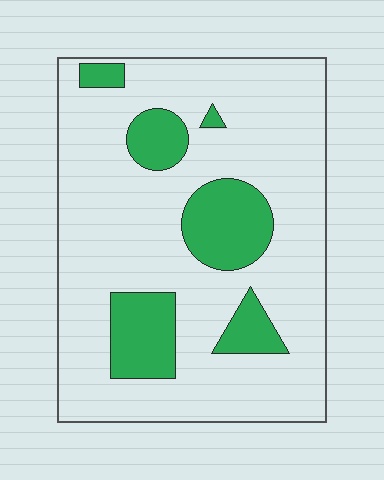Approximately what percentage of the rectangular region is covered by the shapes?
Approximately 20%.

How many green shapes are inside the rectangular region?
6.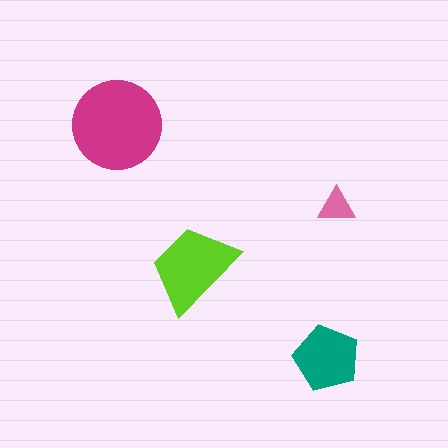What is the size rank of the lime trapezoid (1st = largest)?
2nd.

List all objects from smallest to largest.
The pink triangle, the teal pentagon, the lime trapezoid, the magenta circle.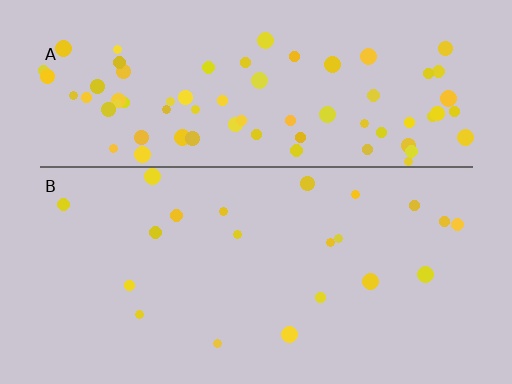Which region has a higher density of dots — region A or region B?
A (the top).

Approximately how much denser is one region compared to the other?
Approximately 3.7× — region A over region B.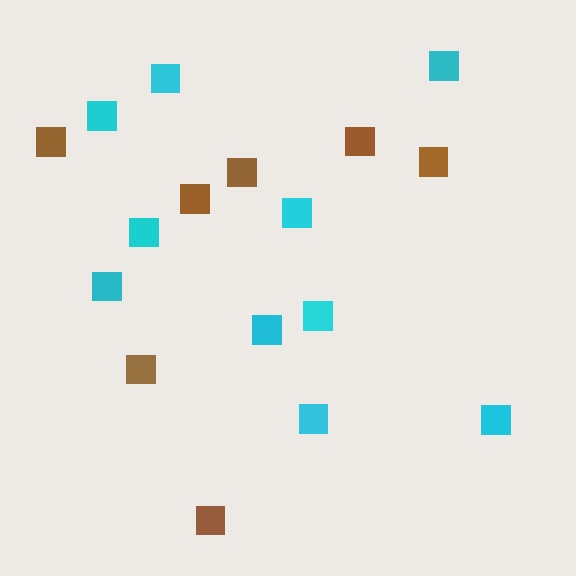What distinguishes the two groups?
There are 2 groups: one group of brown squares (7) and one group of cyan squares (10).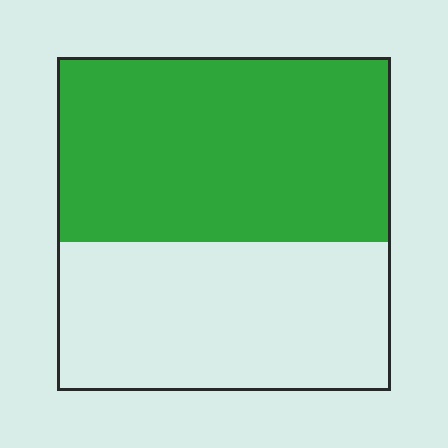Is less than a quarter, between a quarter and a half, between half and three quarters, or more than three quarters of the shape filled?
Between half and three quarters.